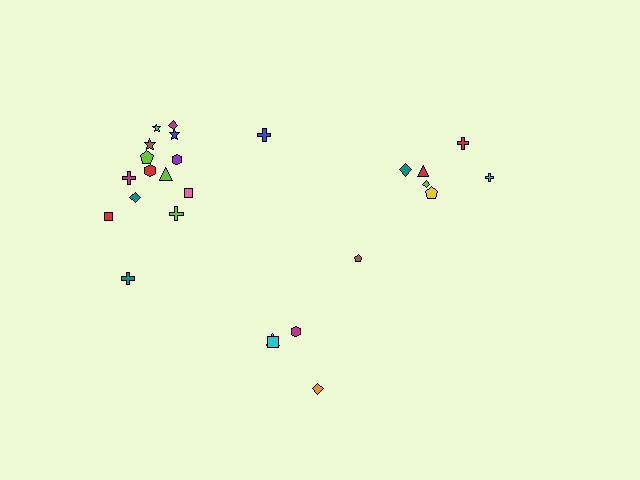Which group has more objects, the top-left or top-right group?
The top-left group.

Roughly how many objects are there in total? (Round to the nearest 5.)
Roughly 25 objects in total.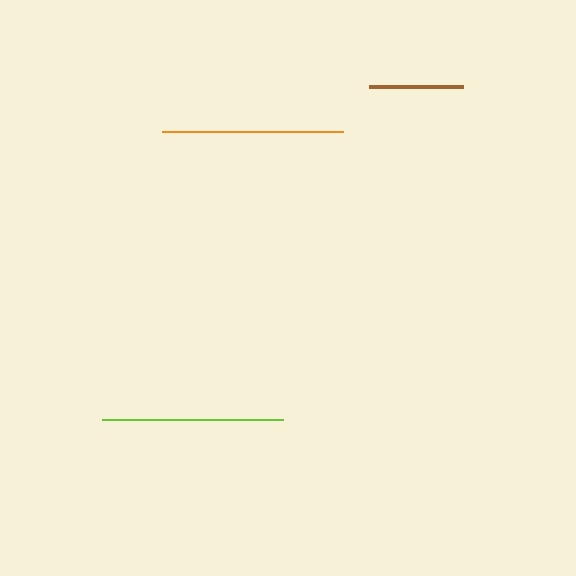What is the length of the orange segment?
The orange segment is approximately 181 pixels long.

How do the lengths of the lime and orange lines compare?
The lime and orange lines are approximately the same length.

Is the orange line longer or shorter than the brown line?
The orange line is longer than the brown line.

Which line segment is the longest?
The lime line is the longest at approximately 181 pixels.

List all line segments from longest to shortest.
From longest to shortest: lime, orange, brown.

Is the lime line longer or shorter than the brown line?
The lime line is longer than the brown line.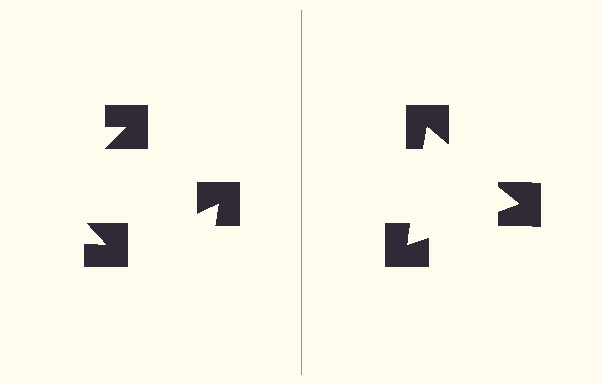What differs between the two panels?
The notched squares are positioned identically on both sides; only the wedge orientations differ. On the right they align to a triangle; on the left they are misaligned.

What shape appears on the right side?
An illusory triangle.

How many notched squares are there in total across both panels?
6 — 3 on each side.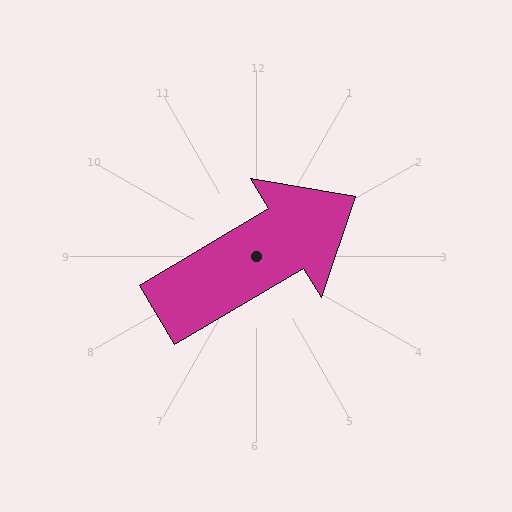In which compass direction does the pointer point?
Northeast.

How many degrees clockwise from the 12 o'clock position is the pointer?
Approximately 59 degrees.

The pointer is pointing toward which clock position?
Roughly 2 o'clock.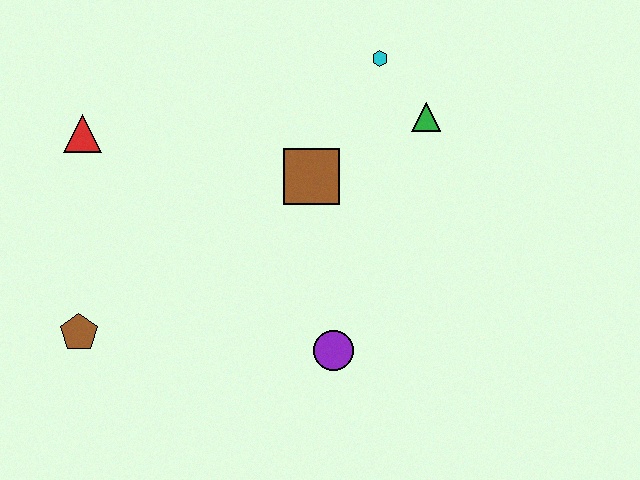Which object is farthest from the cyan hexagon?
The brown pentagon is farthest from the cyan hexagon.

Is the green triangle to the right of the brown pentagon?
Yes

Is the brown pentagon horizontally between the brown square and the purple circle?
No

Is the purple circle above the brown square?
No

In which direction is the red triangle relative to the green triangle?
The red triangle is to the left of the green triangle.